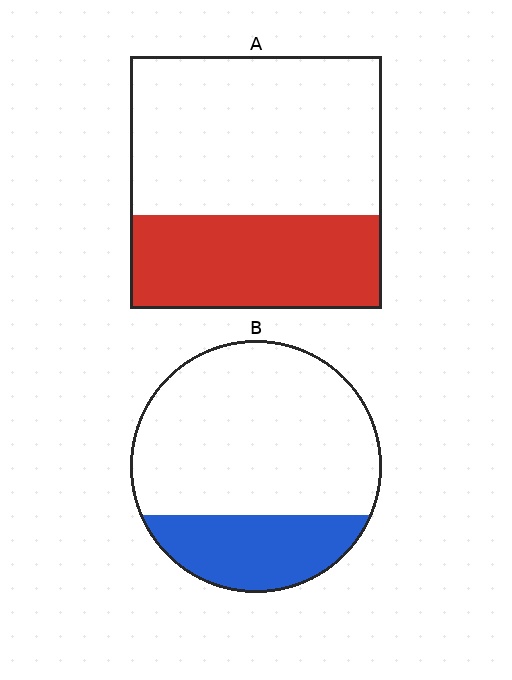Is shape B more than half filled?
No.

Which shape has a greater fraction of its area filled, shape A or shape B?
Shape A.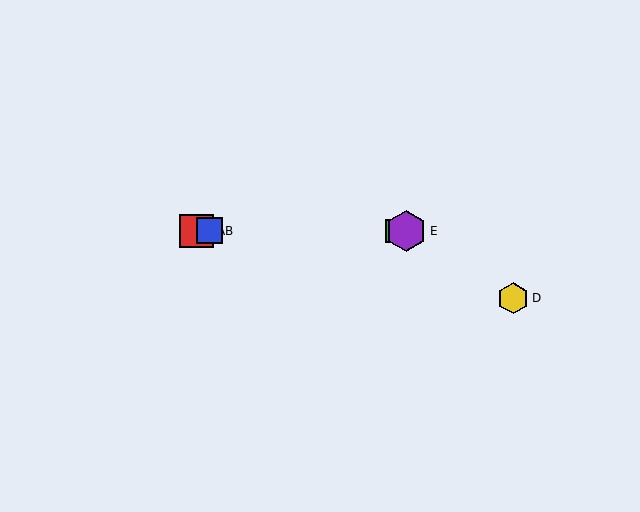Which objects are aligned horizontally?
Objects A, B, C, E are aligned horizontally.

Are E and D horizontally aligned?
No, E is at y≈231 and D is at y≈298.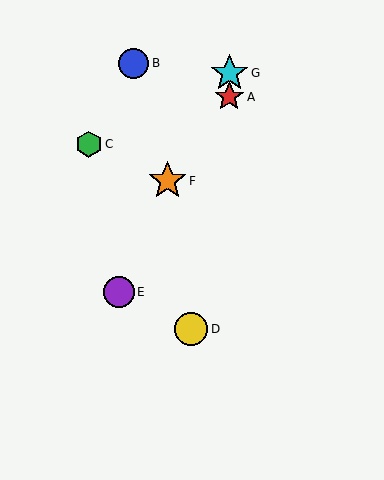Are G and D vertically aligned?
No, G is at x≈229 and D is at x≈191.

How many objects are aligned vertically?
2 objects (A, G) are aligned vertically.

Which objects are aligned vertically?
Objects A, G are aligned vertically.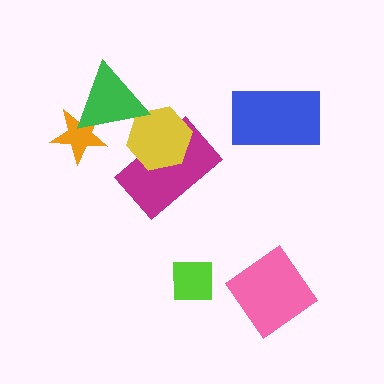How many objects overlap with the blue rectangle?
0 objects overlap with the blue rectangle.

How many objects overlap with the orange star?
1 object overlaps with the orange star.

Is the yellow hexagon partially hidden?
Yes, it is partially covered by another shape.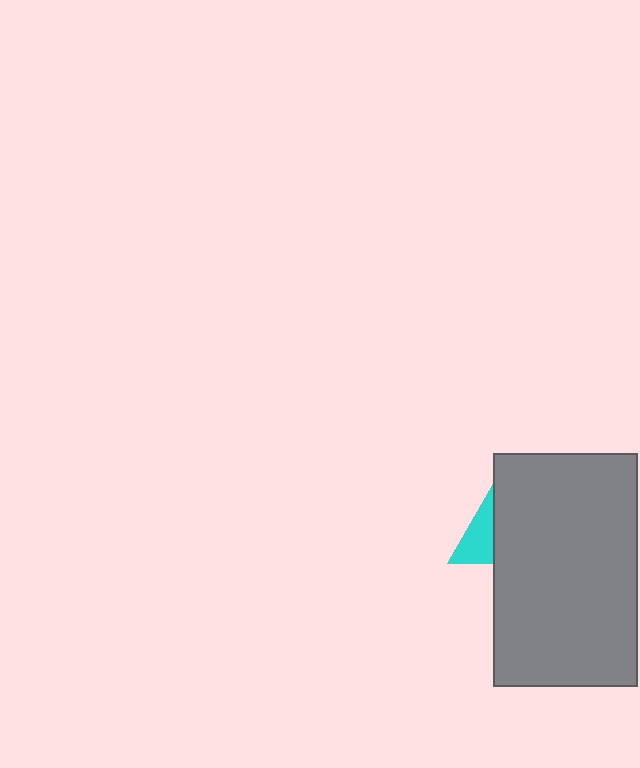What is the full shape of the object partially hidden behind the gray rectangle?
The partially hidden object is a cyan triangle.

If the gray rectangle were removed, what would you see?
You would see the complete cyan triangle.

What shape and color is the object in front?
The object in front is a gray rectangle.